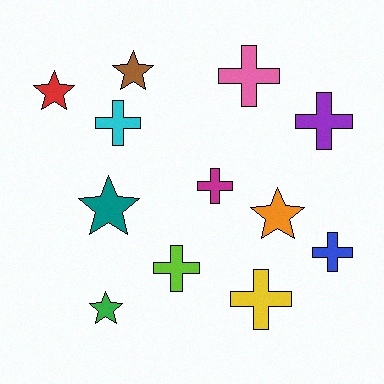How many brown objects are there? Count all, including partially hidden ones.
There is 1 brown object.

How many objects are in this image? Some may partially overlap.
There are 12 objects.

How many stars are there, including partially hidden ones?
There are 5 stars.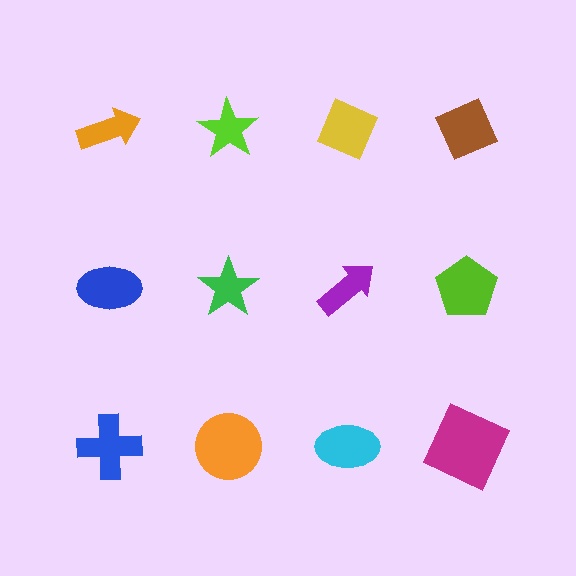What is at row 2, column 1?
A blue ellipse.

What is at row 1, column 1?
An orange arrow.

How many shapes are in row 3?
4 shapes.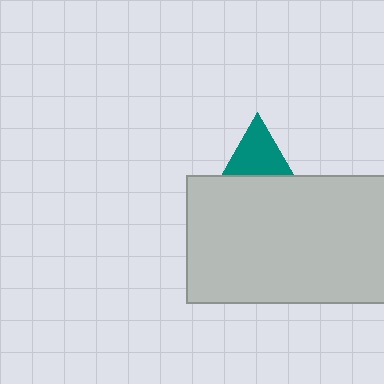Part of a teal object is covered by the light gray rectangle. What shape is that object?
It is a triangle.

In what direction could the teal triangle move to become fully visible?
The teal triangle could move up. That would shift it out from behind the light gray rectangle entirely.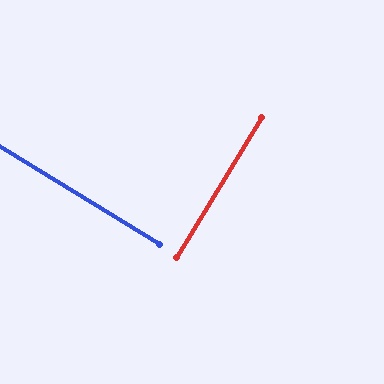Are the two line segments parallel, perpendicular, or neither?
Perpendicular — they meet at approximately 90°.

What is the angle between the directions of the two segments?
Approximately 90 degrees.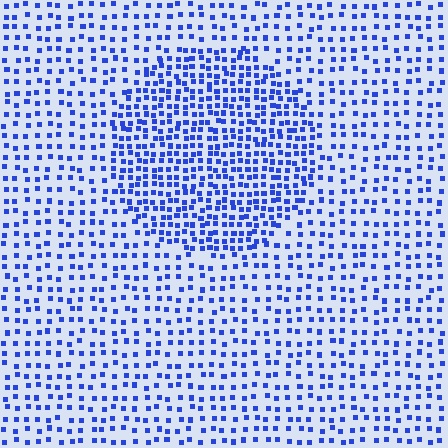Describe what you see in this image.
The image contains small blue elements arranged at two different densities. A circle-shaped region is visible where the elements are more densely packed than the surrounding area.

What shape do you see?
I see a circle.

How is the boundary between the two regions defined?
The boundary is defined by a change in element density (approximately 1.9x ratio). All elements are the same color, size, and shape.